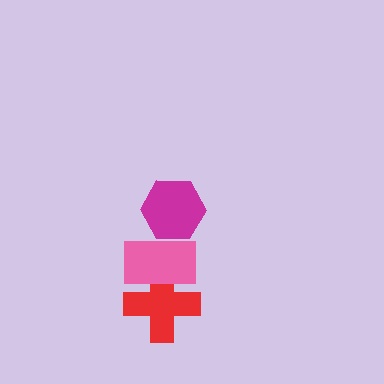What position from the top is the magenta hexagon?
The magenta hexagon is 1st from the top.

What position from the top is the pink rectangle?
The pink rectangle is 2nd from the top.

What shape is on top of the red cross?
The pink rectangle is on top of the red cross.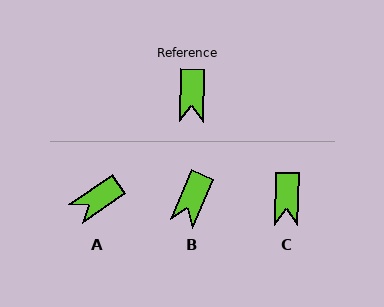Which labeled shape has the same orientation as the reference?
C.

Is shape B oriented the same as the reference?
No, it is off by about 21 degrees.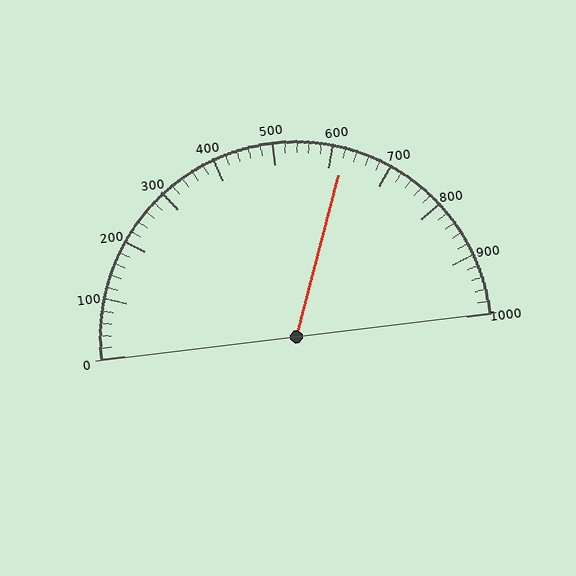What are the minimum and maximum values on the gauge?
The gauge ranges from 0 to 1000.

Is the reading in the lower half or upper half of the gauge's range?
The reading is in the upper half of the range (0 to 1000).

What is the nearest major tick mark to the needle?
The nearest major tick mark is 600.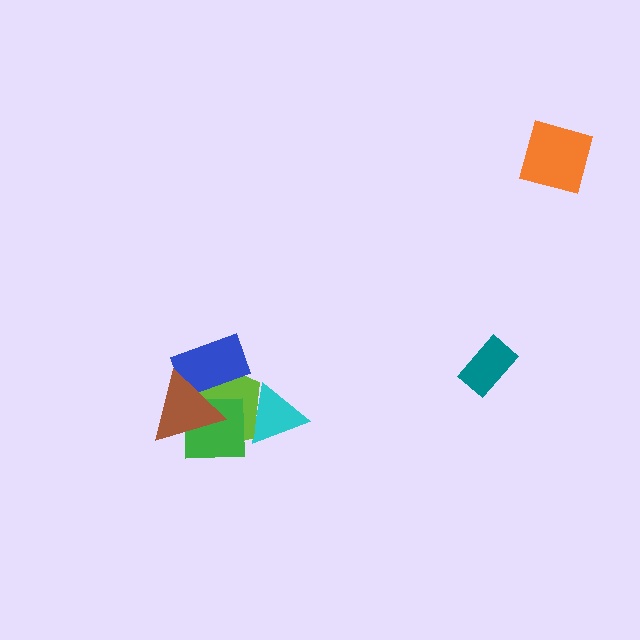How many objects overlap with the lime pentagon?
4 objects overlap with the lime pentagon.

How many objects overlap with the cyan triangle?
1 object overlaps with the cyan triangle.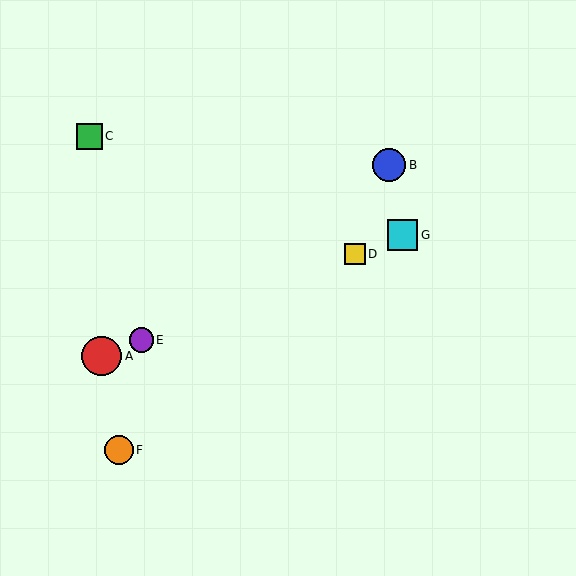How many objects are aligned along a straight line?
4 objects (A, D, E, G) are aligned along a straight line.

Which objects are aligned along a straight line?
Objects A, D, E, G are aligned along a straight line.